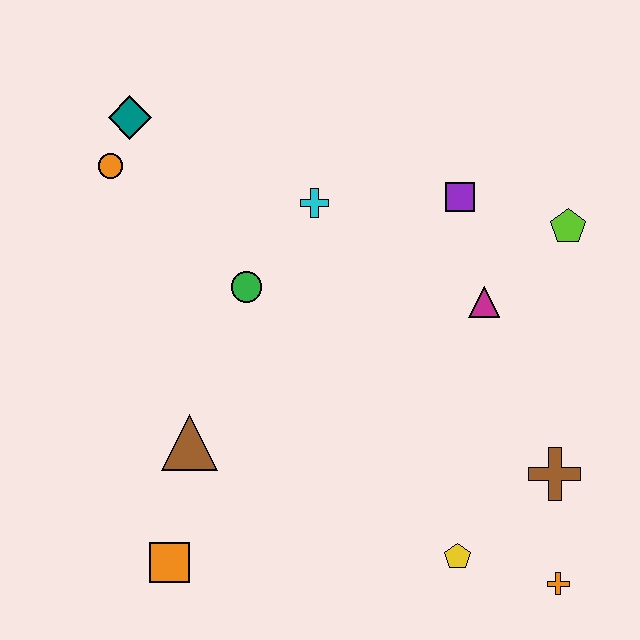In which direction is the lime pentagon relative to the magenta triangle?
The lime pentagon is to the right of the magenta triangle.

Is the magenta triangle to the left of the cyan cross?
No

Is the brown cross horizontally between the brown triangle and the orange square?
No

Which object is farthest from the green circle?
The orange cross is farthest from the green circle.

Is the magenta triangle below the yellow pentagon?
No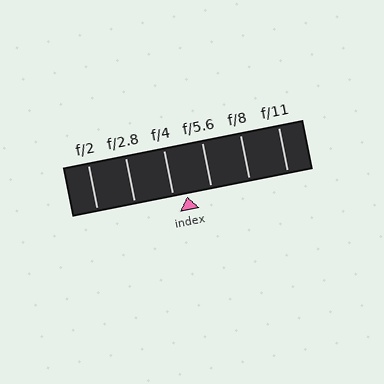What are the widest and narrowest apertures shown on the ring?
The widest aperture shown is f/2 and the narrowest is f/11.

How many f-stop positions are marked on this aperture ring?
There are 6 f-stop positions marked.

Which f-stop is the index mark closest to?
The index mark is closest to f/4.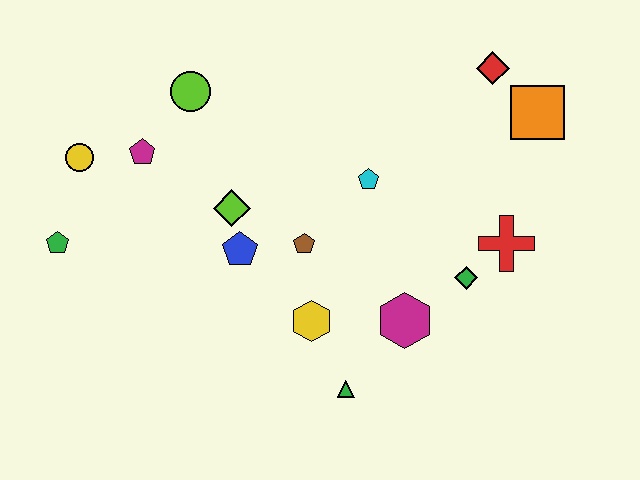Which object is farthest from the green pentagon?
The orange square is farthest from the green pentagon.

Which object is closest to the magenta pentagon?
The yellow circle is closest to the magenta pentagon.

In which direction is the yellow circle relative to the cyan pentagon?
The yellow circle is to the left of the cyan pentagon.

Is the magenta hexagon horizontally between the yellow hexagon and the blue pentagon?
No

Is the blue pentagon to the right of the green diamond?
No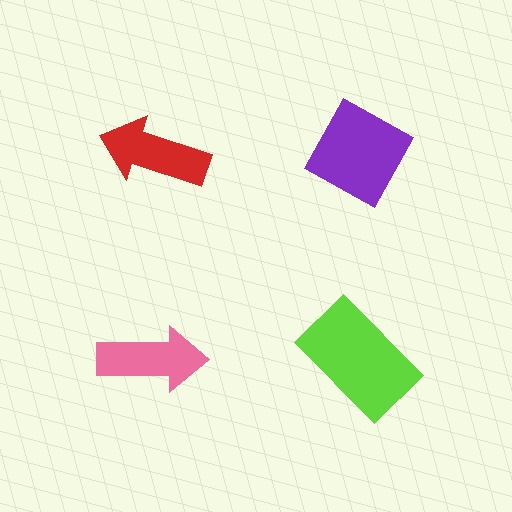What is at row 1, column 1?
A red arrow.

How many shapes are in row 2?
2 shapes.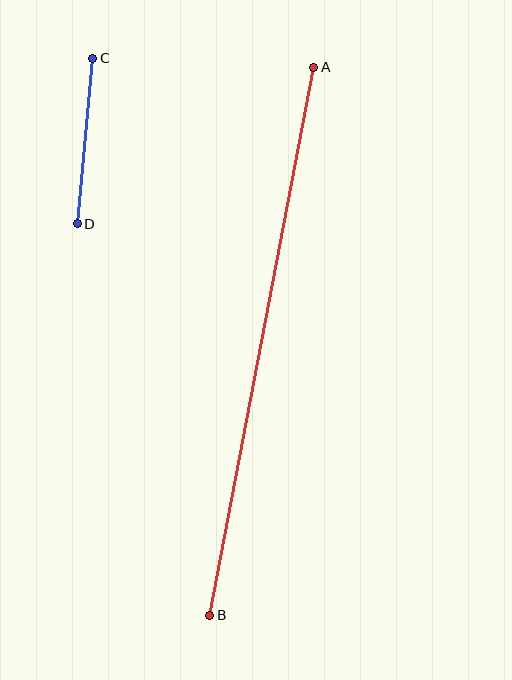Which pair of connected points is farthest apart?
Points A and B are farthest apart.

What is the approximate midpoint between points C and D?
The midpoint is at approximately (85, 141) pixels.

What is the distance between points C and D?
The distance is approximately 166 pixels.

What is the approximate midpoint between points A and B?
The midpoint is at approximately (262, 341) pixels.